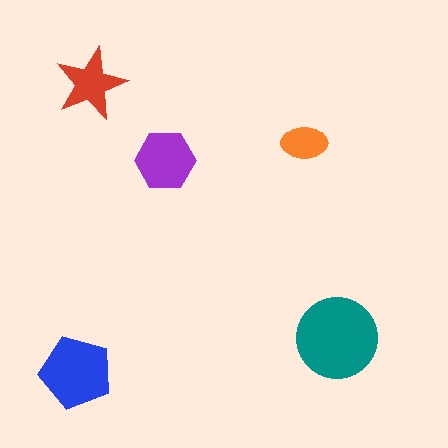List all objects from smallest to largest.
The orange ellipse, the red star, the purple hexagon, the blue pentagon, the teal circle.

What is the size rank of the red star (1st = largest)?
4th.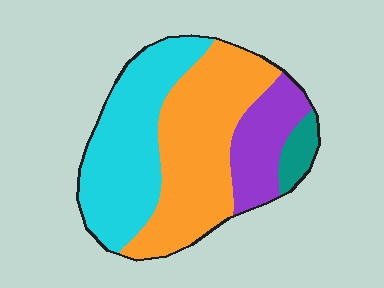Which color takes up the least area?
Teal, at roughly 5%.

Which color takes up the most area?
Orange, at roughly 40%.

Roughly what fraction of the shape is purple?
Purple covers around 15% of the shape.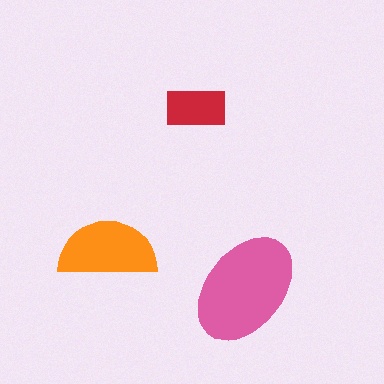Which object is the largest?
The pink ellipse.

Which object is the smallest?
The red rectangle.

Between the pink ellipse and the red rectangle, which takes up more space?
The pink ellipse.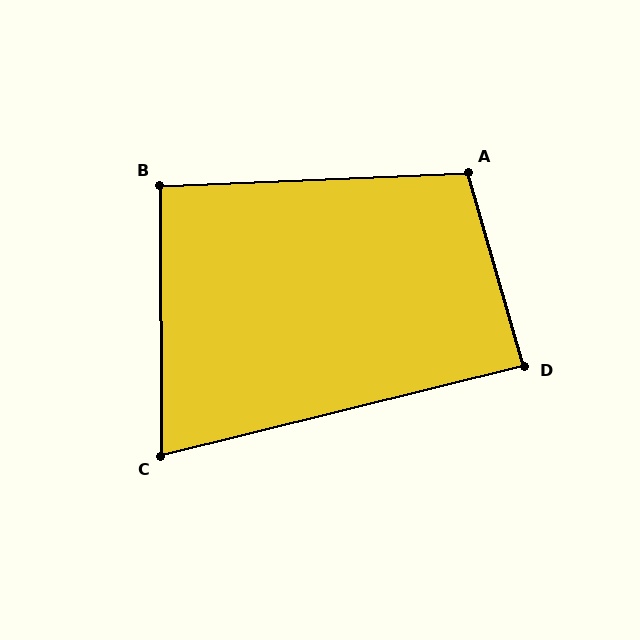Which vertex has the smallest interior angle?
C, at approximately 76 degrees.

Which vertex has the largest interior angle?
A, at approximately 104 degrees.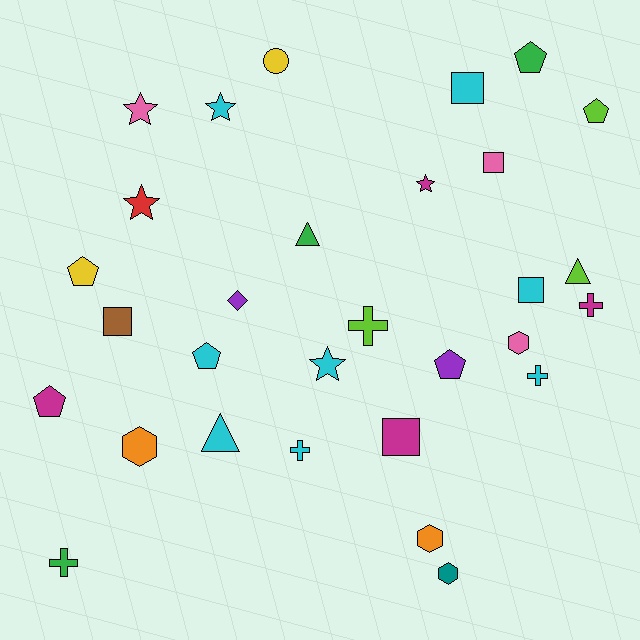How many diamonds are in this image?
There is 1 diamond.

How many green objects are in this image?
There are 3 green objects.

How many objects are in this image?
There are 30 objects.